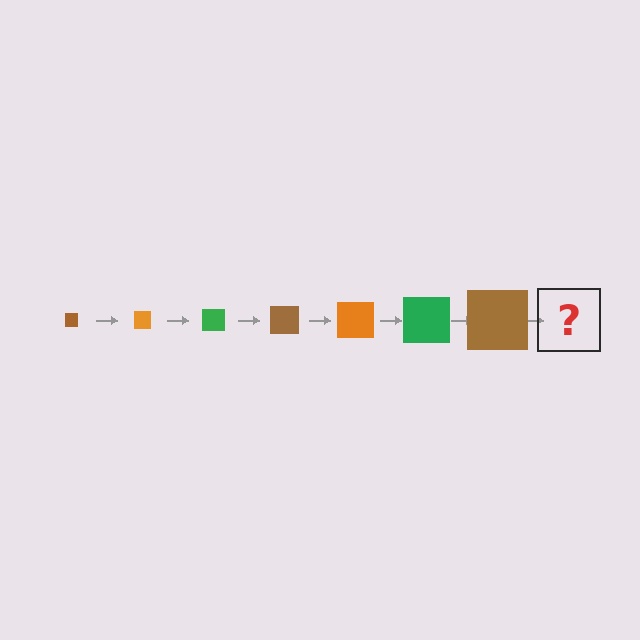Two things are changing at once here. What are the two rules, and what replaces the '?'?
The two rules are that the square grows larger each step and the color cycles through brown, orange, and green. The '?' should be an orange square, larger than the previous one.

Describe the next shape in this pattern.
It should be an orange square, larger than the previous one.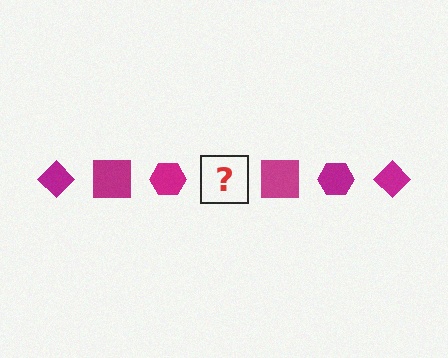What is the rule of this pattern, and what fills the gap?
The rule is that the pattern cycles through diamond, square, hexagon shapes in magenta. The gap should be filled with a magenta diamond.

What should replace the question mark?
The question mark should be replaced with a magenta diamond.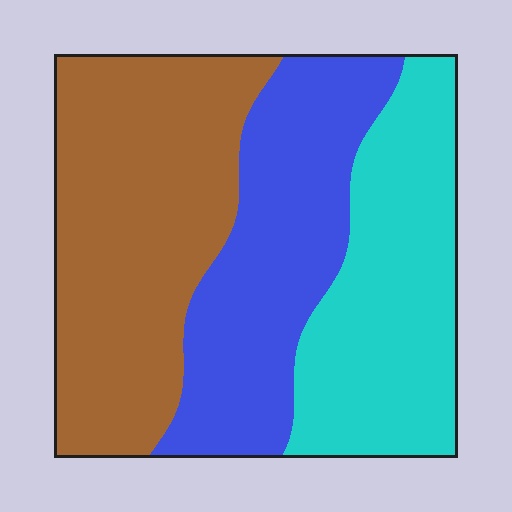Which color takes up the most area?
Brown, at roughly 40%.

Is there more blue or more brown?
Brown.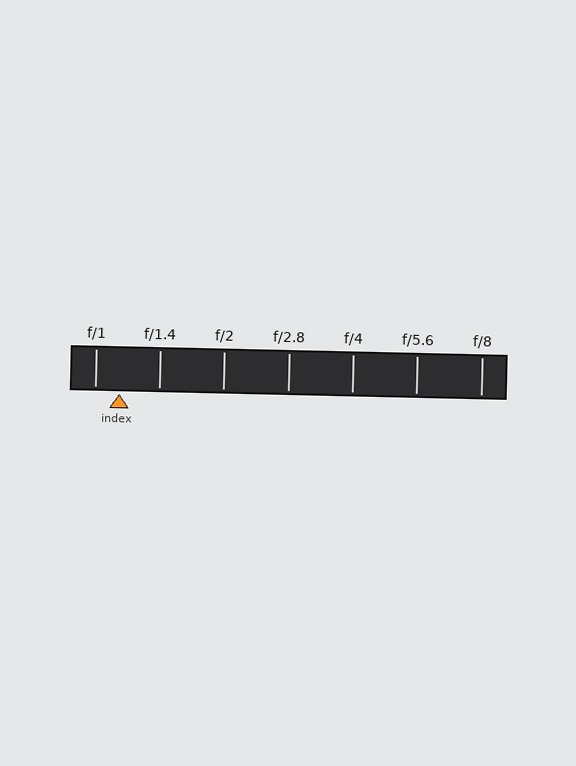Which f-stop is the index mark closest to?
The index mark is closest to f/1.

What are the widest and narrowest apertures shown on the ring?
The widest aperture shown is f/1 and the narrowest is f/8.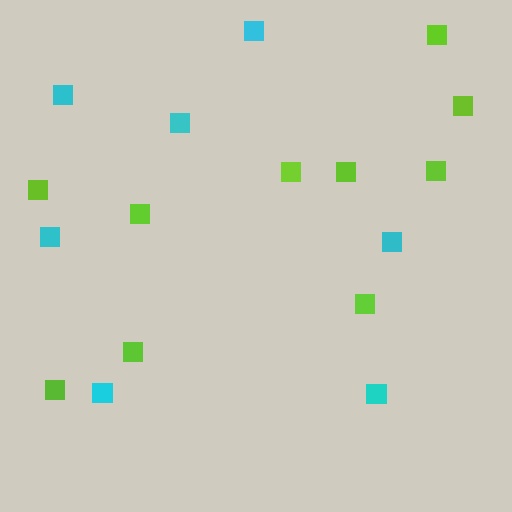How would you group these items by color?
There are 2 groups: one group of cyan squares (7) and one group of lime squares (10).